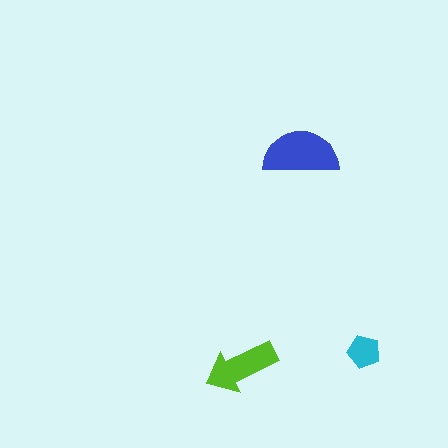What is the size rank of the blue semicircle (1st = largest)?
1st.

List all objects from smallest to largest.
The cyan pentagon, the lime arrow, the blue semicircle.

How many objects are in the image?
There are 3 objects in the image.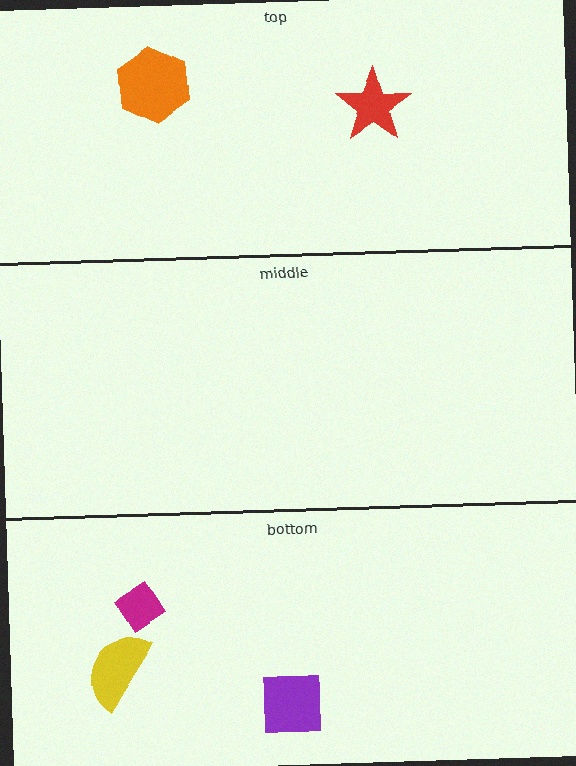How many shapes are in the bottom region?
3.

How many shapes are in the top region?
2.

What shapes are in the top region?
The orange hexagon, the red star.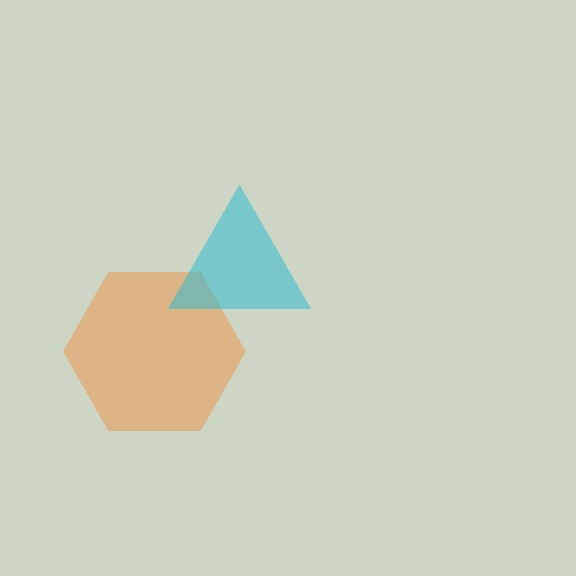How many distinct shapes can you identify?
There are 2 distinct shapes: an orange hexagon, a cyan triangle.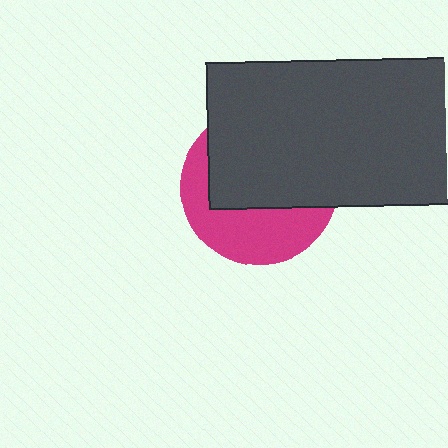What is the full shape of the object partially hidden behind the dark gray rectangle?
The partially hidden object is a magenta circle.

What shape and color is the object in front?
The object in front is a dark gray rectangle.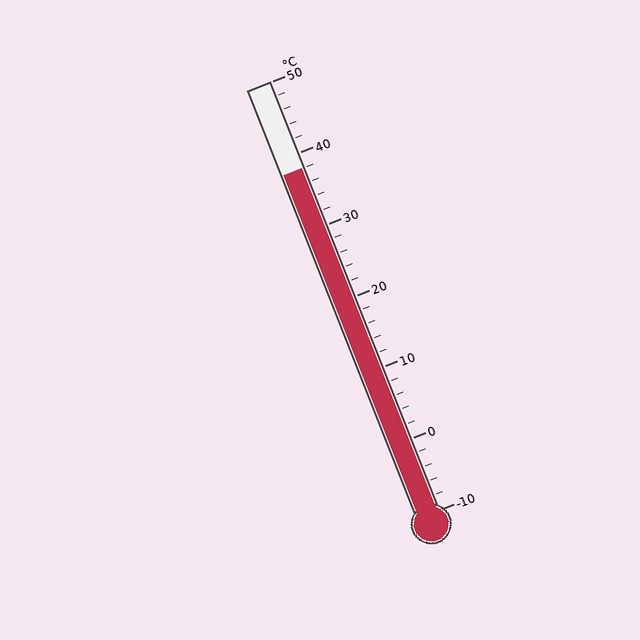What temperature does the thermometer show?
The thermometer shows approximately 38°C.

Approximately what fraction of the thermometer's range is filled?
The thermometer is filled to approximately 80% of its range.